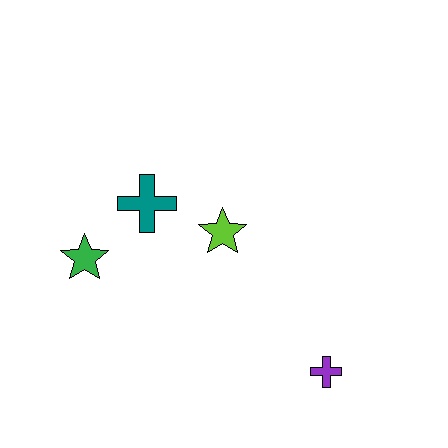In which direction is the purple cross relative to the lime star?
The purple cross is below the lime star.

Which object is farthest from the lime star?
The purple cross is farthest from the lime star.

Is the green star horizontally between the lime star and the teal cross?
No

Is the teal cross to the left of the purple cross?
Yes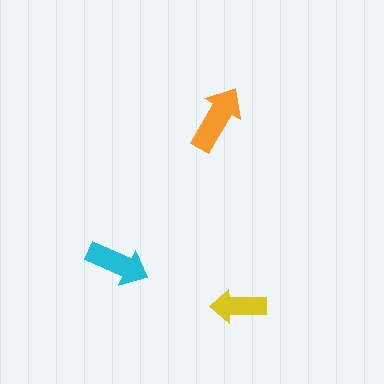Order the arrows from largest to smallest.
the orange one, the cyan one, the yellow one.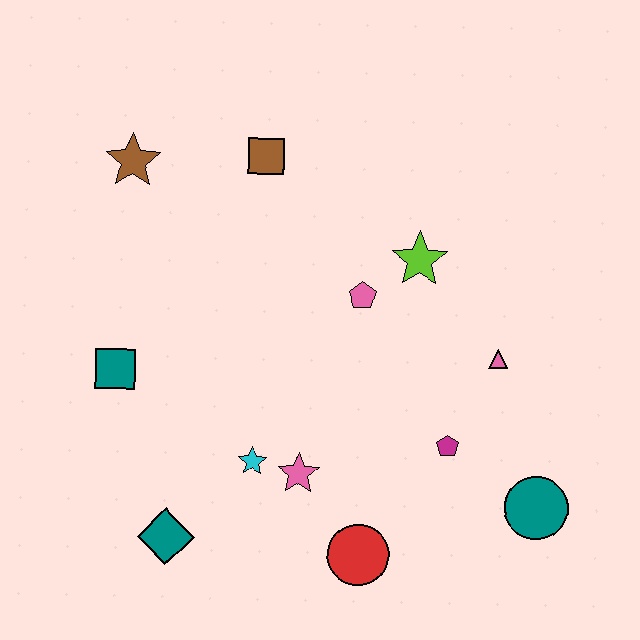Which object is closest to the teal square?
The cyan star is closest to the teal square.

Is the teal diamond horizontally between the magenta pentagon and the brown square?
No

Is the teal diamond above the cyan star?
No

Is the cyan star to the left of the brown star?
No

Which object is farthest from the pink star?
The brown star is farthest from the pink star.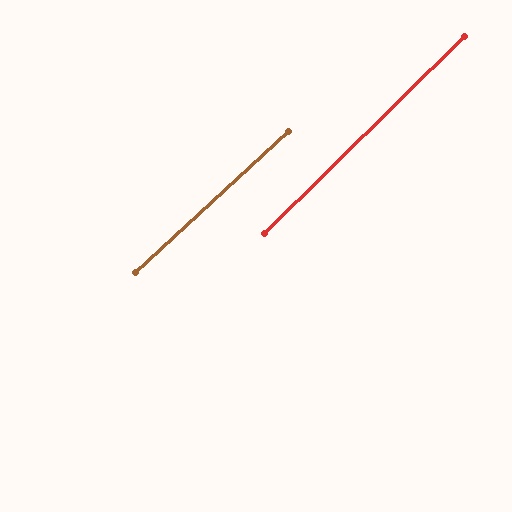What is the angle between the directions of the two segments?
Approximately 2 degrees.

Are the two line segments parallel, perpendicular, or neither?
Parallel — their directions differ by only 1.9°.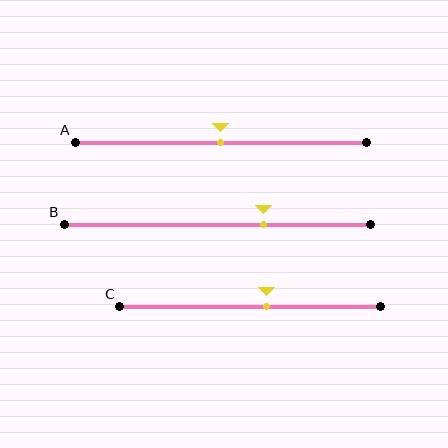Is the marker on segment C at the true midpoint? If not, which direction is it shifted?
No, the marker on segment C is shifted to the right by about 7% of the segment length.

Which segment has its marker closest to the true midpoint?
Segment A has its marker closest to the true midpoint.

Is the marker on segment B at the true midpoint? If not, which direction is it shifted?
No, the marker on segment B is shifted to the right by about 15% of the segment length.